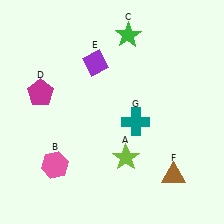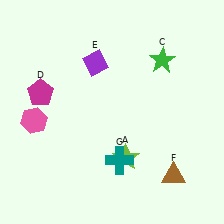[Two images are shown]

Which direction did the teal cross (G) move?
The teal cross (G) moved down.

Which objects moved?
The objects that moved are: the pink hexagon (B), the green star (C), the teal cross (G).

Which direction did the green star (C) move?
The green star (C) moved right.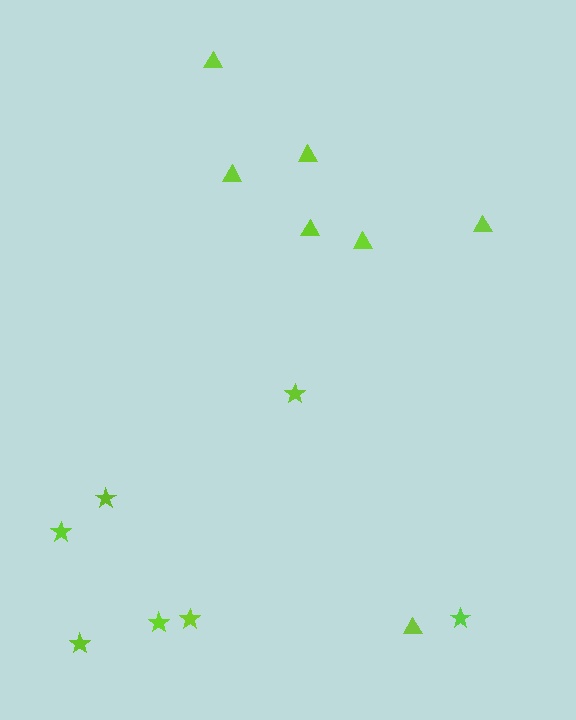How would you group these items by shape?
There are 2 groups: one group of stars (7) and one group of triangles (7).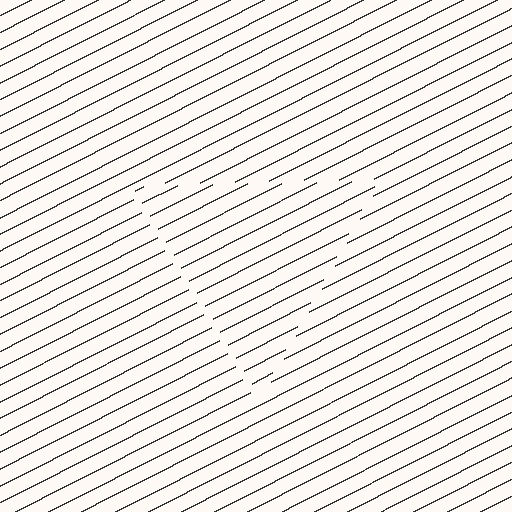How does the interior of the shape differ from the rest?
The interior of the shape contains the same grating, shifted by half a period — the contour is defined by the phase discontinuity where line-ends from the inner and outer gratings abut.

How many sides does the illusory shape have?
3 sides — the line-ends trace a triangle.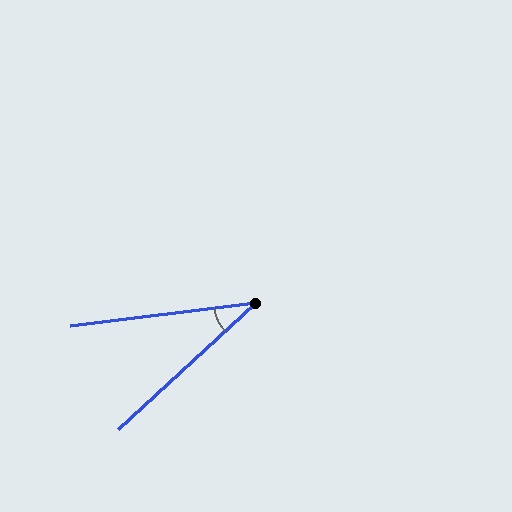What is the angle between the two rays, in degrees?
Approximately 36 degrees.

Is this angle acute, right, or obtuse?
It is acute.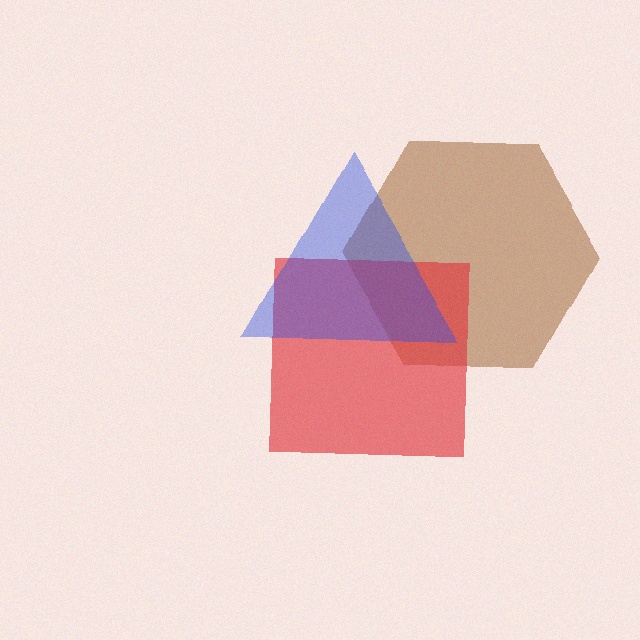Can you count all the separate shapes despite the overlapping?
Yes, there are 3 separate shapes.